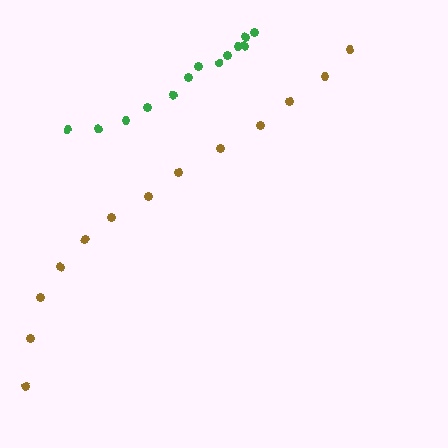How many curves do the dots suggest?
There are 2 distinct paths.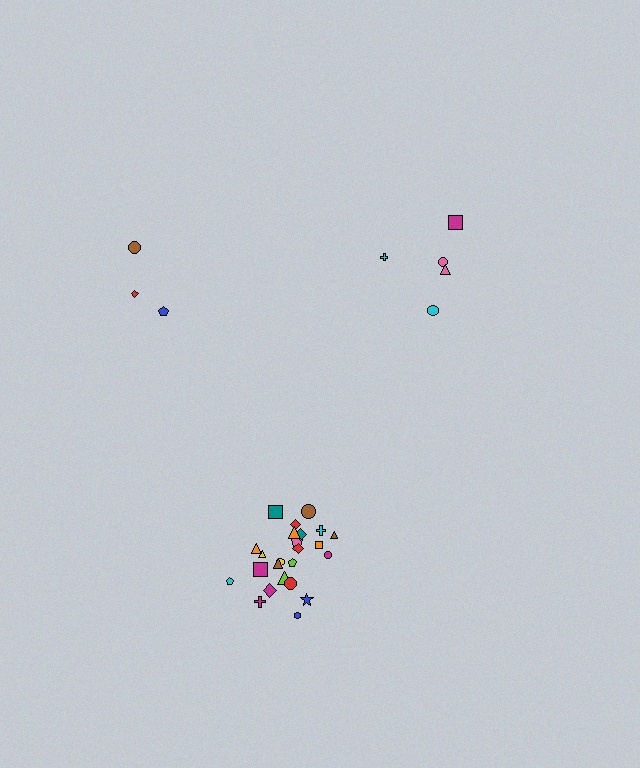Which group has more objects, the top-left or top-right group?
The top-right group.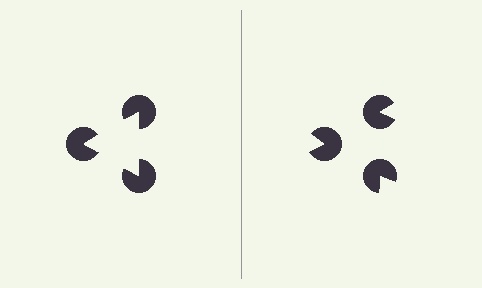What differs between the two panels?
The pac-man discs are positioned identically on both sides; only the wedge orientations differ. On the left they align to a triangle; on the right they are misaligned.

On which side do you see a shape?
An illusory triangle appears on the left side. On the right side the wedge cuts are rotated, so no coherent shape forms.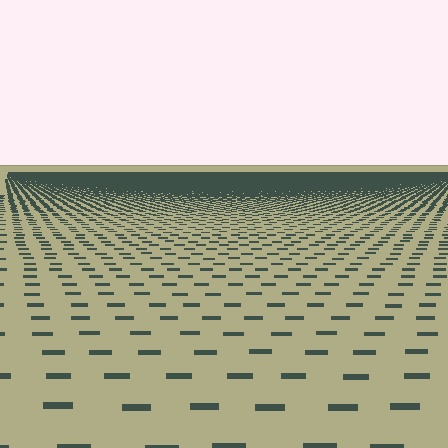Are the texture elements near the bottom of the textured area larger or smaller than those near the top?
Larger. Near the bottom, elements are closer to the viewer and appear at a bigger on-screen size.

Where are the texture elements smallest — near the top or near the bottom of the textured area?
Near the top.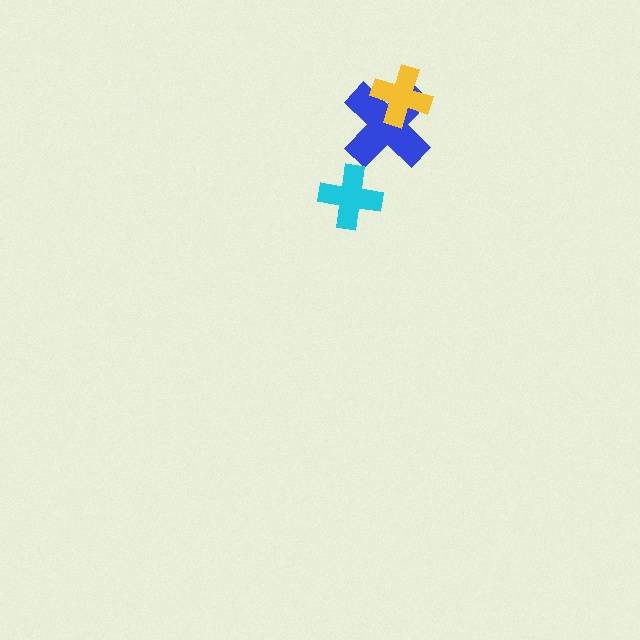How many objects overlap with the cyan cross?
0 objects overlap with the cyan cross.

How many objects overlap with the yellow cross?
1 object overlaps with the yellow cross.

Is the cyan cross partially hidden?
No, no other shape covers it.